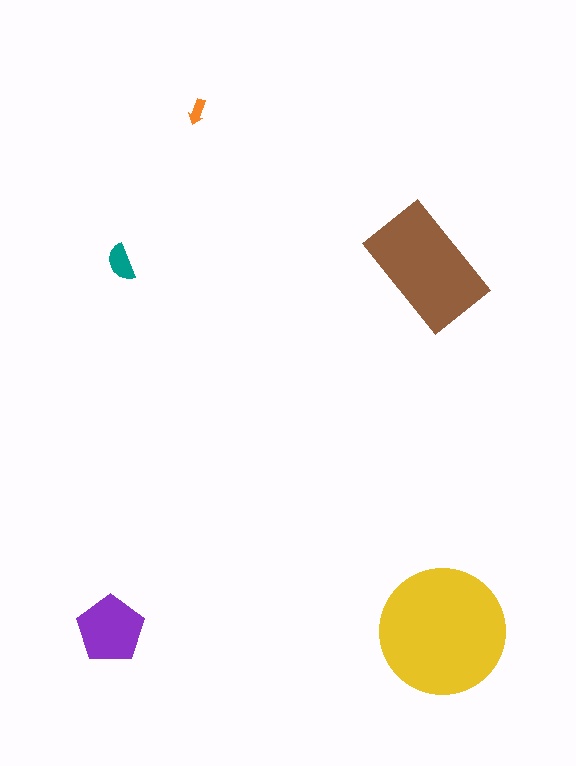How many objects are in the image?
There are 5 objects in the image.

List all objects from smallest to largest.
The orange arrow, the teal semicircle, the purple pentagon, the brown rectangle, the yellow circle.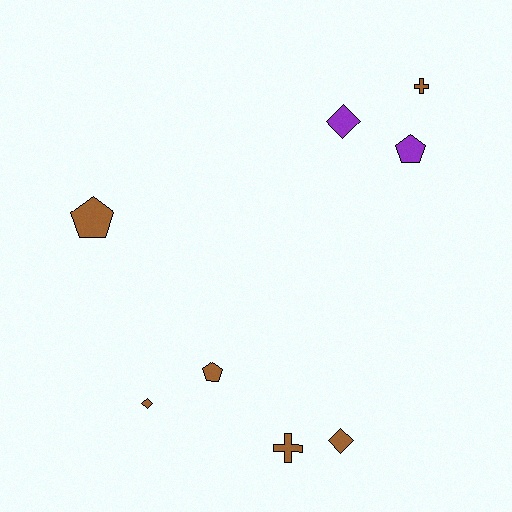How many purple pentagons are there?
There is 1 purple pentagon.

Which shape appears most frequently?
Diamond, with 3 objects.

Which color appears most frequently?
Brown, with 6 objects.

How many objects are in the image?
There are 8 objects.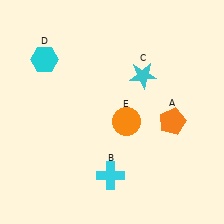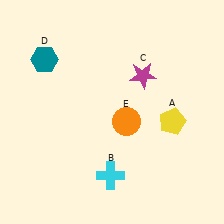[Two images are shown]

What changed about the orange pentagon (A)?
In Image 1, A is orange. In Image 2, it changed to yellow.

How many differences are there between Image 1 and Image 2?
There are 3 differences between the two images.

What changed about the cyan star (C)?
In Image 1, C is cyan. In Image 2, it changed to magenta.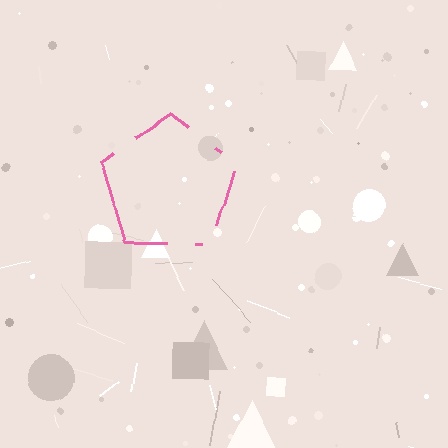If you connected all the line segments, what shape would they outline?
They would outline a pentagon.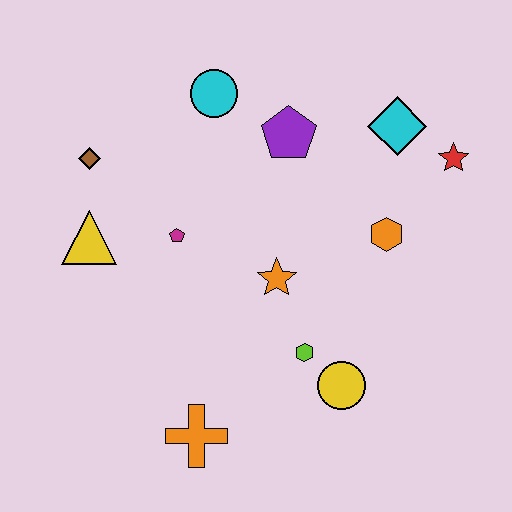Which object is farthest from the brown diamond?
The red star is farthest from the brown diamond.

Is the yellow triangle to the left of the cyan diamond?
Yes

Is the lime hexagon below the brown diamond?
Yes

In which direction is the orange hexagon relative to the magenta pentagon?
The orange hexagon is to the right of the magenta pentagon.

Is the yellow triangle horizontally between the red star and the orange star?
No